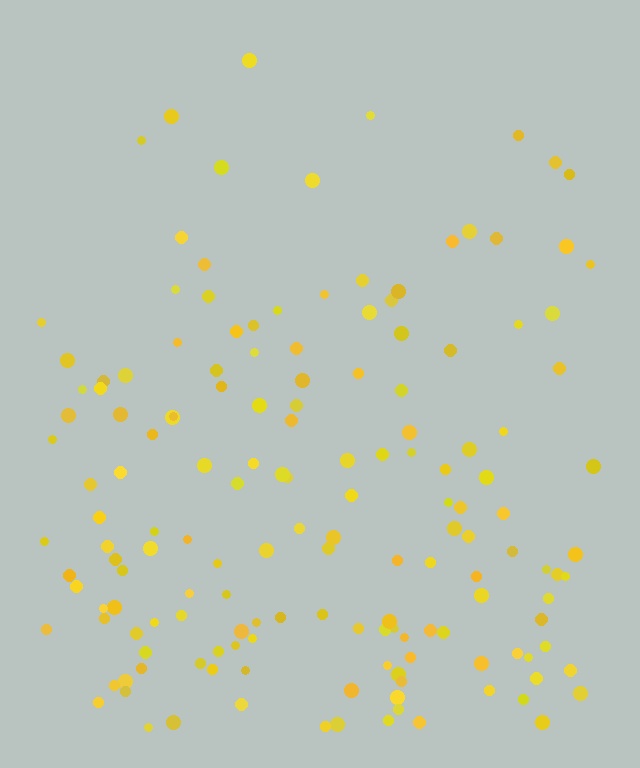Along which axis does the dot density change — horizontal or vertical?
Vertical.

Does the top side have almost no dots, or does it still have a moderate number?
Still a moderate number, just noticeably fewer than the bottom.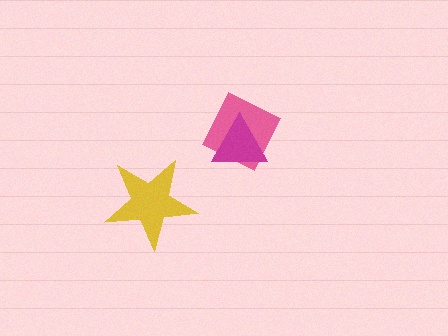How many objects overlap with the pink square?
1 object overlaps with the pink square.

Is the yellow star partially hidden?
No, no other shape covers it.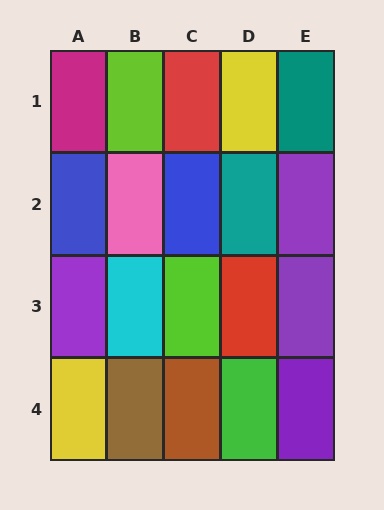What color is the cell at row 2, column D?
Teal.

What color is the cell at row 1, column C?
Red.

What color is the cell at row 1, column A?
Magenta.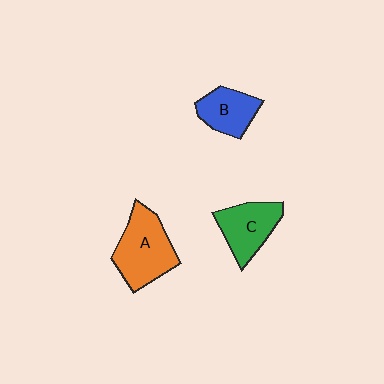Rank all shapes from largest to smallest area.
From largest to smallest: A (orange), C (green), B (blue).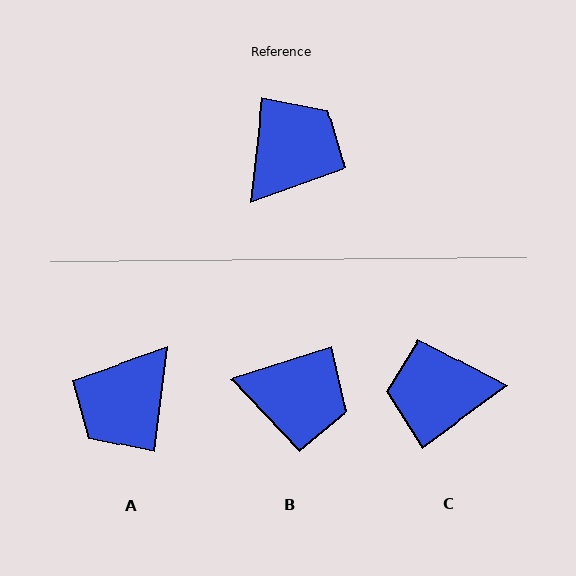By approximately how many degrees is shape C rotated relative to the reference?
Approximately 133 degrees counter-clockwise.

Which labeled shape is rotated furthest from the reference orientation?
A, about 179 degrees away.